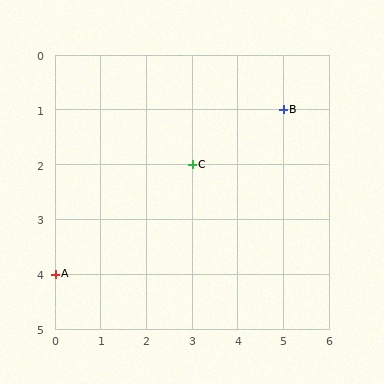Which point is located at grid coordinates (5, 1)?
Point B is at (5, 1).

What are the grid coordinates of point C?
Point C is at grid coordinates (3, 2).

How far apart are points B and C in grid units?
Points B and C are 2 columns and 1 row apart (about 2.2 grid units diagonally).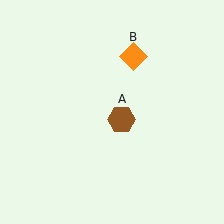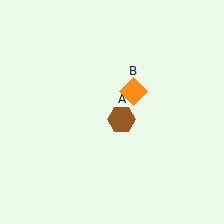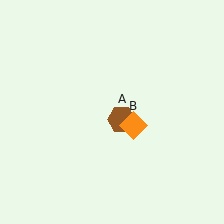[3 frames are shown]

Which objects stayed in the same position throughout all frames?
Brown hexagon (object A) remained stationary.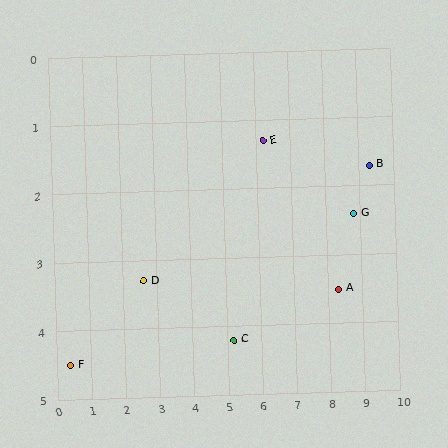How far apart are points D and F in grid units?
Points D and F are about 2.5 grid units apart.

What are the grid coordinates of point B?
Point B is at approximately (9.3, 1.7).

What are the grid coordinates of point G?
Point G is at approximately (8.8, 2.4).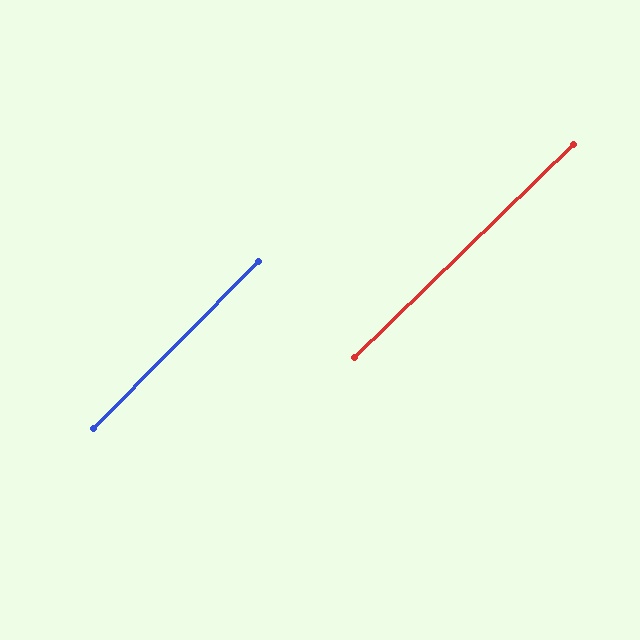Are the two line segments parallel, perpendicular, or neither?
Parallel — their directions differ by only 1.1°.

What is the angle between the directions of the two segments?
Approximately 1 degree.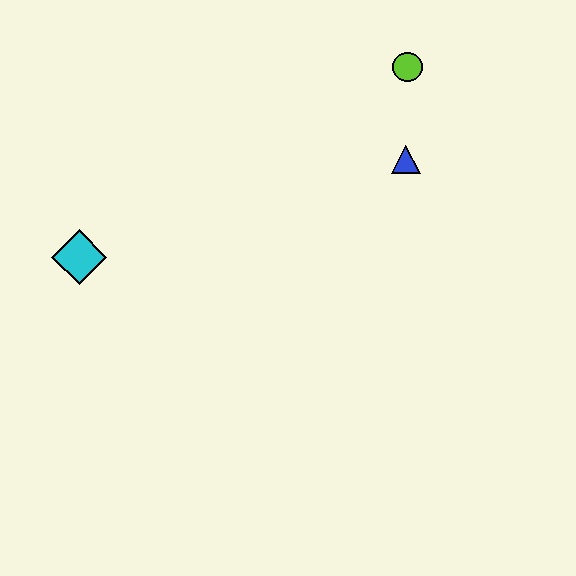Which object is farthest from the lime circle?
The cyan diamond is farthest from the lime circle.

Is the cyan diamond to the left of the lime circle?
Yes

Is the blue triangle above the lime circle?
No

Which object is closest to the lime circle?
The blue triangle is closest to the lime circle.